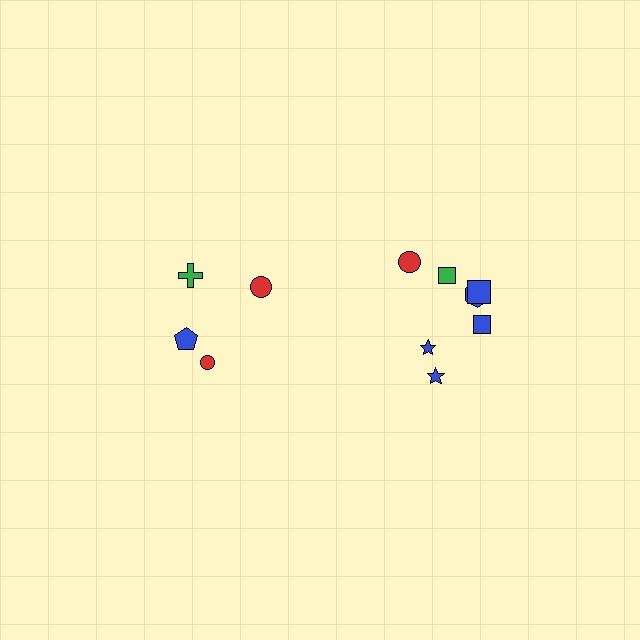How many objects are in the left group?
There are 4 objects.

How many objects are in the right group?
There are 7 objects.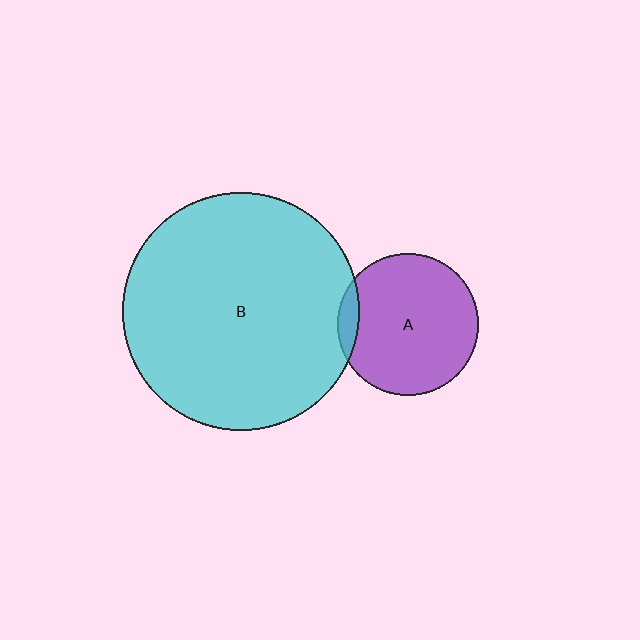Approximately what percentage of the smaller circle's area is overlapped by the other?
Approximately 10%.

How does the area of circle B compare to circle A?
Approximately 2.8 times.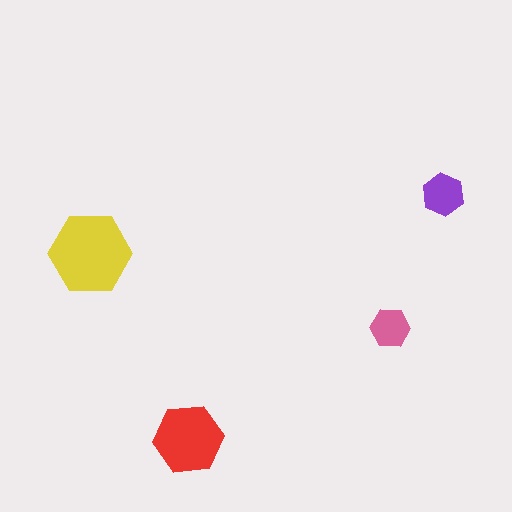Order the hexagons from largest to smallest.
the yellow one, the red one, the purple one, the pink one.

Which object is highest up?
The purple hexagon is topmost.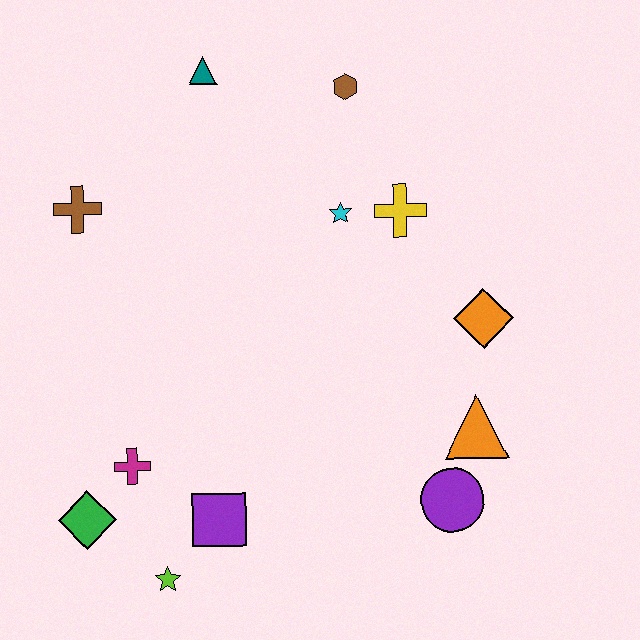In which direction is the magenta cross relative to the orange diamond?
The magenta cross is to the left of the orange diamond.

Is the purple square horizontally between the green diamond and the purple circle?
Yes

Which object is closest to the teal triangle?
The brown hexagon is closest to the teal triangle.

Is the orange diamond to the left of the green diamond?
No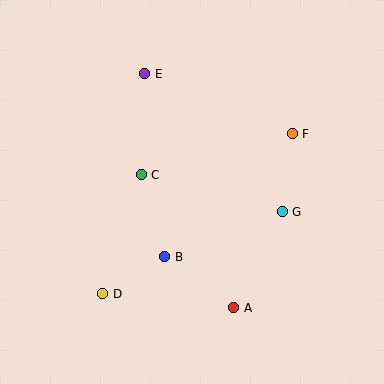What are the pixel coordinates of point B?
Point B is at (165, 257).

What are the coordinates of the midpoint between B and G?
The midpoint between B and G is at (224, 234).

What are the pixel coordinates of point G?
Point G is at (282, 212).